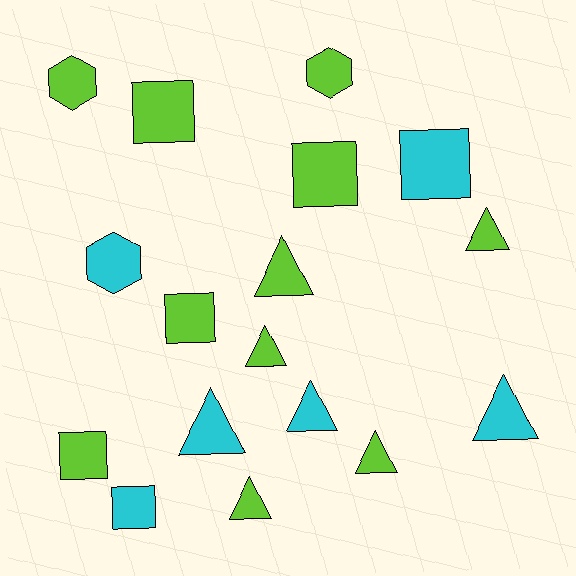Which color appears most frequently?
Lime, with 11 objects.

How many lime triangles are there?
There are 5 lime triangles.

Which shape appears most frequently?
Triangle, with 8 objects.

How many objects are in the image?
There are 17 objects.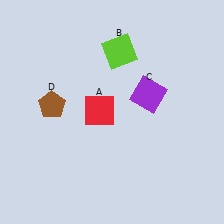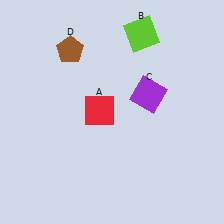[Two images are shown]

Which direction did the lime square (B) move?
The lime square (B) moved right.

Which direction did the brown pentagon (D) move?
The brown pentagon (D) moved up.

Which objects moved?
The objects that moved are: the lime square (B), the brown pentagon (D).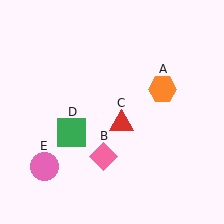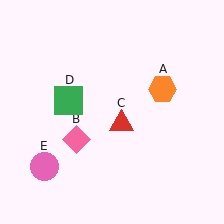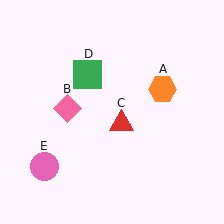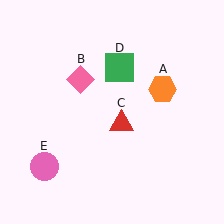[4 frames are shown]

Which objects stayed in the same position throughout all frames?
Orange hexagon (object A) and red triangle (object C) and pink circle (object E) remained stationary.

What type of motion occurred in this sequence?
The pink diamond (object B), green square (object D) rotated clockwise around the center of the scene.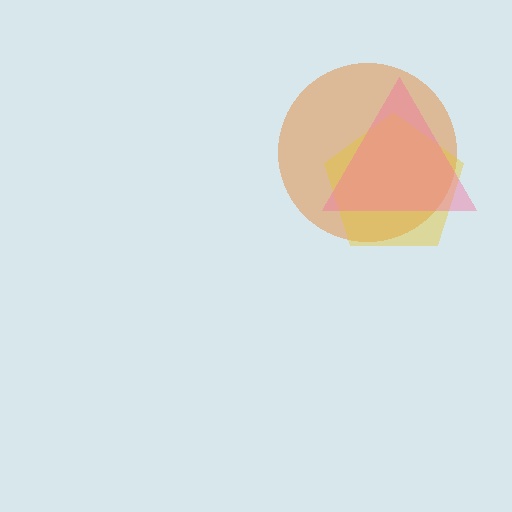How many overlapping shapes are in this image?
There are 3 overlapping shapes in the image.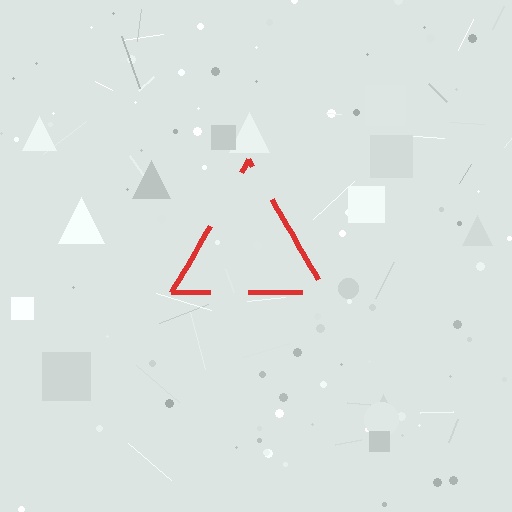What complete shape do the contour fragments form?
The contour fragments form a triangle.